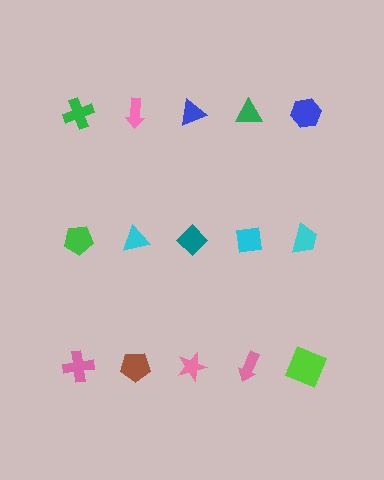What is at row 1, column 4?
A green triangle.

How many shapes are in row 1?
5 shapes.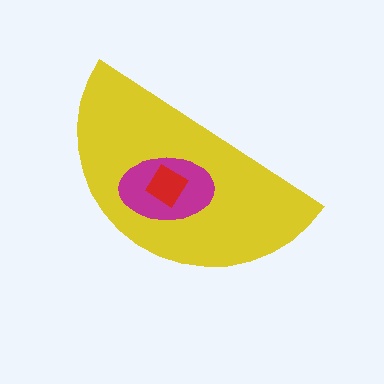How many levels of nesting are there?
3.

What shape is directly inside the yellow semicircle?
The magenta ellipse.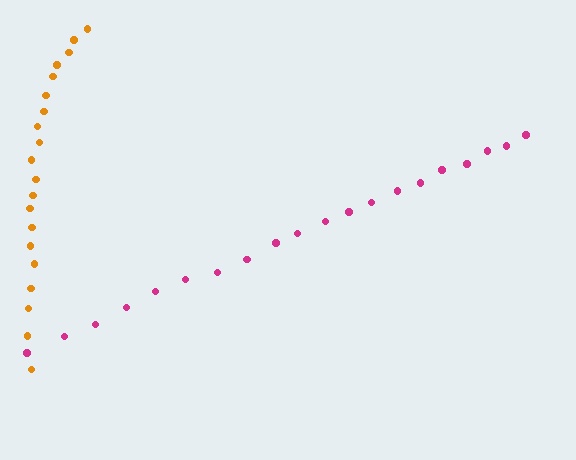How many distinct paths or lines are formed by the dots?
There are 2 distinct paths.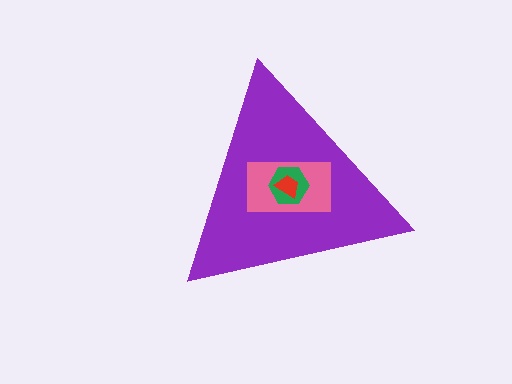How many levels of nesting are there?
4.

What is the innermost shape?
The red trapezoid.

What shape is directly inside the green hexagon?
The red trapezoid.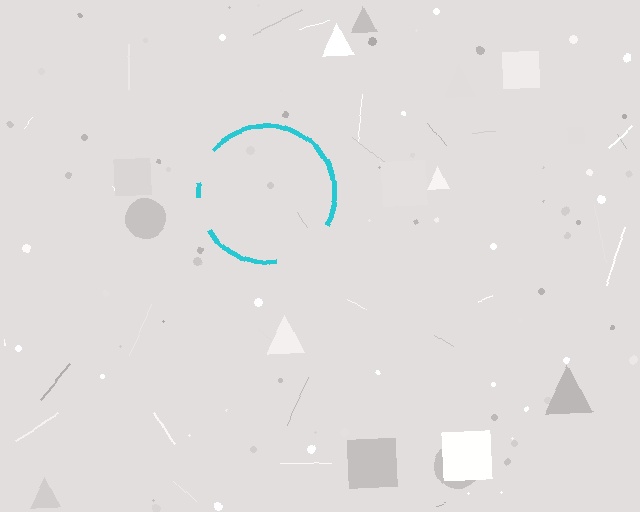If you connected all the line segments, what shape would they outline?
They would outline a circle.